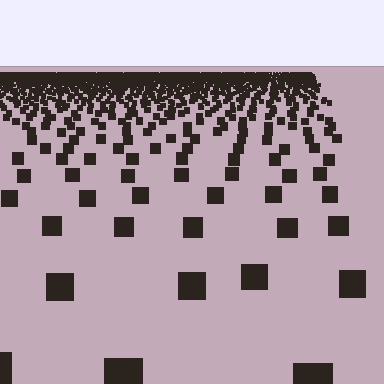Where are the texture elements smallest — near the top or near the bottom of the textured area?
Near the top.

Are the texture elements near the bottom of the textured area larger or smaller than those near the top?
Larger. Near the bottom, elements are closer to the viewer and appear at a bigger on-screen size.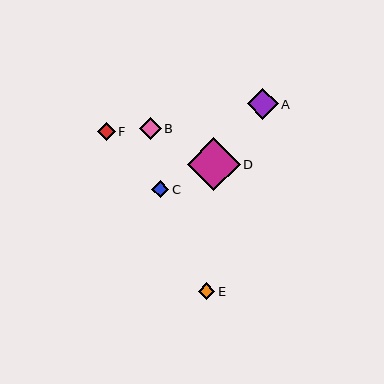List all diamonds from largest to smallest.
From largest to smallest: D, A, B, F, C, E.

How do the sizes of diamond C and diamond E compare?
Diamond C and diamond E are approximately the same size.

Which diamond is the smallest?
Diamond E is the smallest with a size of approximately 17 pixels.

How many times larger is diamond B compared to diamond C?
Diamond B is approximately 1.3 times the size of diamond C.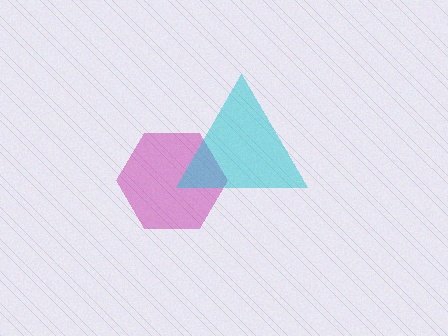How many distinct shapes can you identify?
There are 2 distinct shapes: a magenta hexagon, a cyan triangle.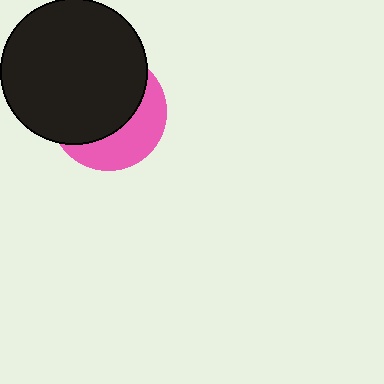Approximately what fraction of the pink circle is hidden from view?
Roughly 63% of the pink circle is hidden behind the black circle.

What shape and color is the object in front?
The object in front is a black circle.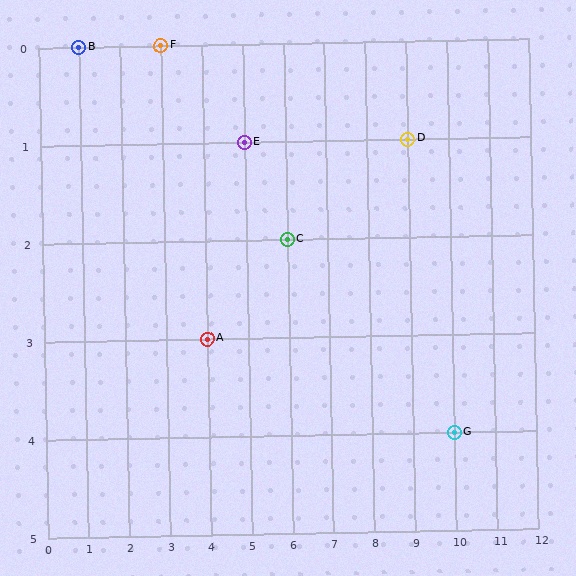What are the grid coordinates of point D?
Point D is at grid coordinates (9, 1).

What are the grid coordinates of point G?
Point G is at grid coordinates (10, 4).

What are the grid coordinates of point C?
Point C is at grid coordinates (6, 2).